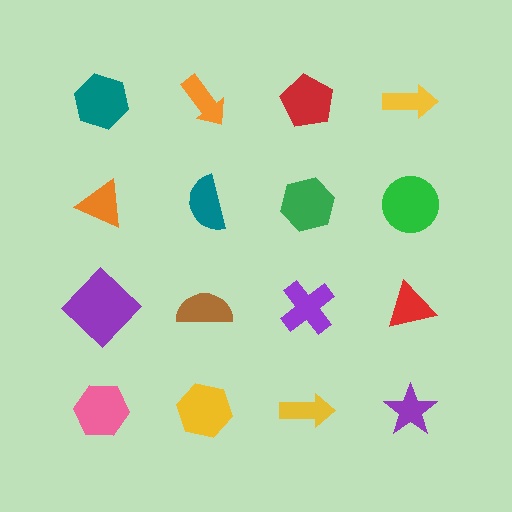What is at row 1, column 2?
An orange arrow.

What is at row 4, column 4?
A purple star.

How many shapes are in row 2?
4 shapes.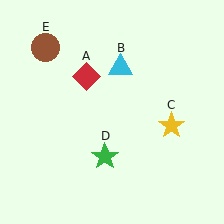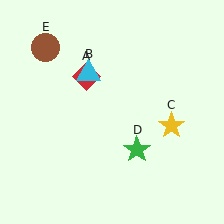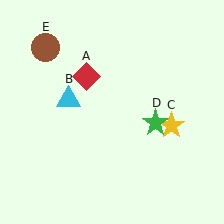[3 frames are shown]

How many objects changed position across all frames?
2 objects changed position: cyan triangle (object B), green star (object D).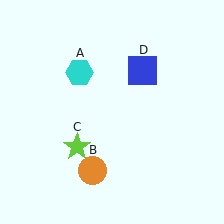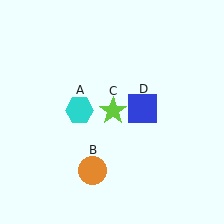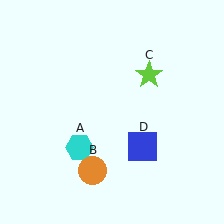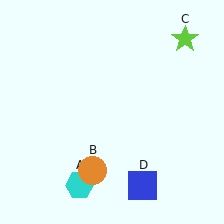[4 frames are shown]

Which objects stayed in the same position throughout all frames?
Orange circle (object B) remained stationary.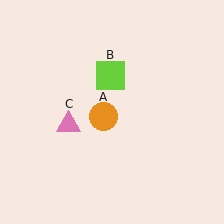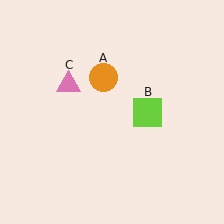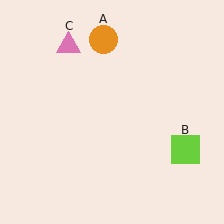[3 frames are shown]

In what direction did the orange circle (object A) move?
The orange circle (object A) moved up.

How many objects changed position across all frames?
3 objects changed position: orange circle (object A), lime square (object B), pink triangle (object C).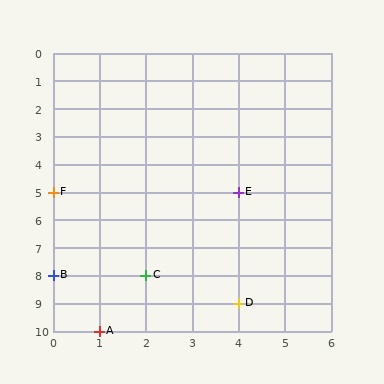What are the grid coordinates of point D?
Point D is at grid coordinates (4, 9).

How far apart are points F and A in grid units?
Points F and A are 1 column and 5 rows apart (about 5.1 grid units diagonally).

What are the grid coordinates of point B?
Point B is at grid coordinates (0, 8).